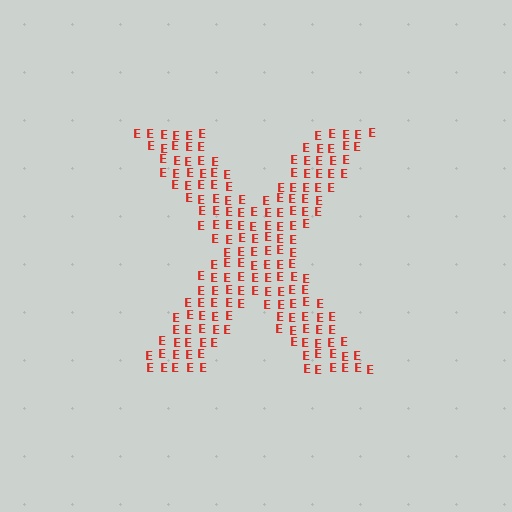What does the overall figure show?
The overall figure shows the letter X.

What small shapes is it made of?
It is made of small letter E's.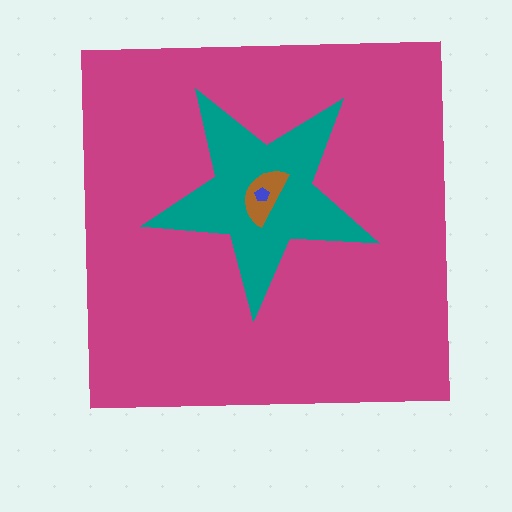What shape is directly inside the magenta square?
The teal star.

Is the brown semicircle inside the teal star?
Yes.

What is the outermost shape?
The magenta square.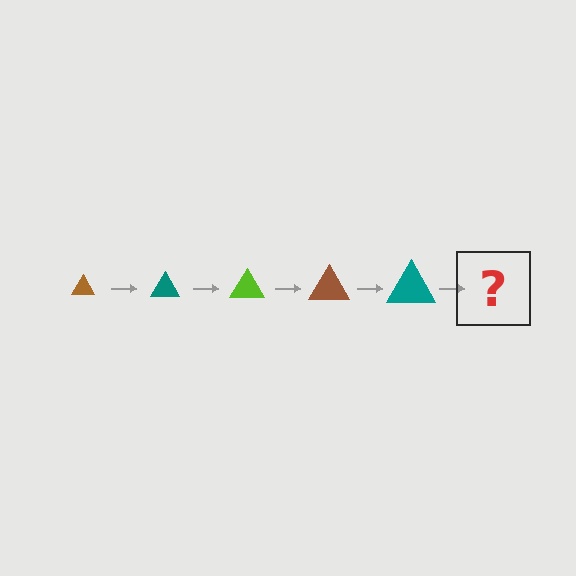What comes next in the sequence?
The next element should be a lime triangle, larger than the previous one.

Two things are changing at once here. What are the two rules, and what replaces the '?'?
The two rules are that the triangle grows larger each step and the color cycles through brown, teal, and lime. The '?' should be a lime triangle, larger than the previous one.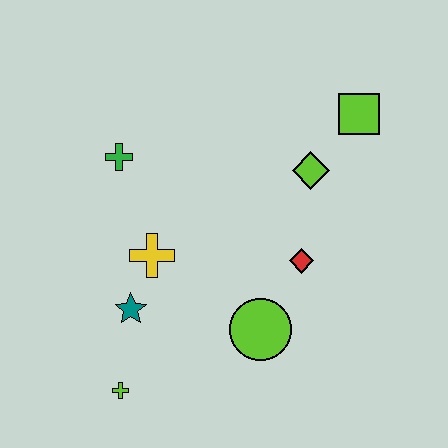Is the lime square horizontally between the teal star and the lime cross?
No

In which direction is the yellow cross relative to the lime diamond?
The yellow cross is to the left of the lime diamond.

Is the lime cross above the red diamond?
No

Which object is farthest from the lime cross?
The lime square is farthest from the lime cross.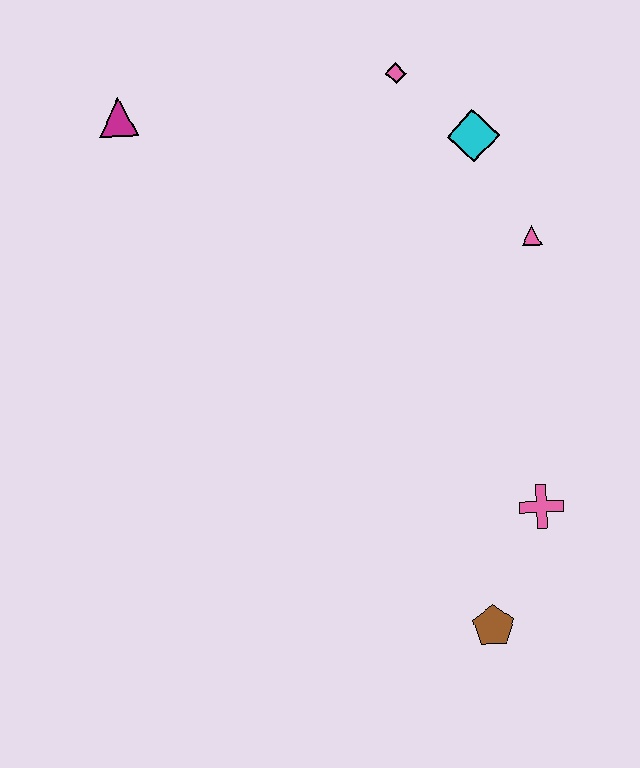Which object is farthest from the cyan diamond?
The brown pentagon is farthest from the cyan diamond.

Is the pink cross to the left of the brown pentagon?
No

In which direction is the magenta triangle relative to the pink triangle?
The magenta triangle is to the left of the pink triangle.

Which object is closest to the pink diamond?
The cyan diamond is closest to the pink diamond.